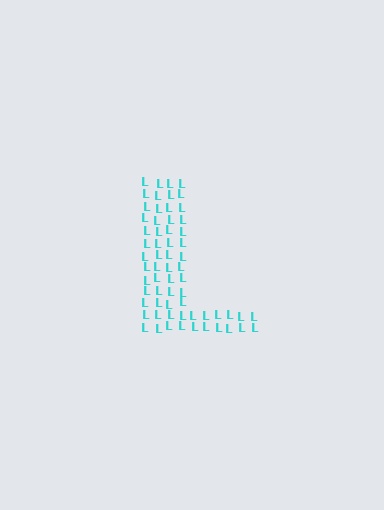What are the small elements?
The small elements are letter L's.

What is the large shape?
The large shape is the letter L.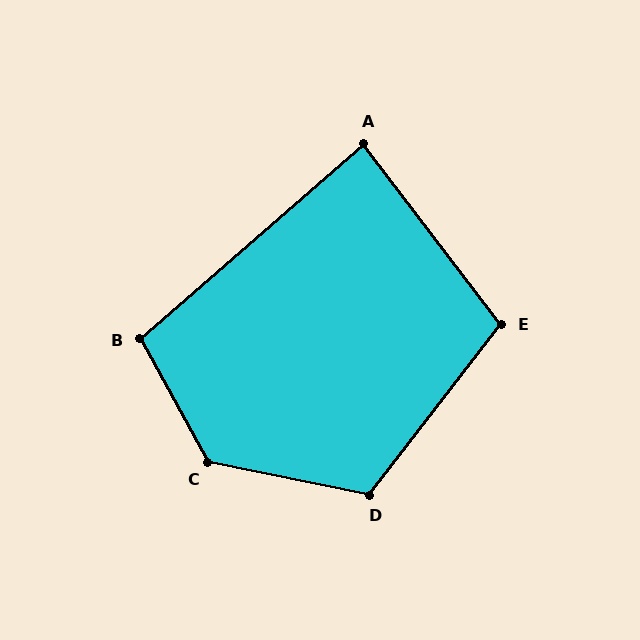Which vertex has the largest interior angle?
C, at approximately 130 degrees.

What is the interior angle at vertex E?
Approximately 105 degrees (obtuse).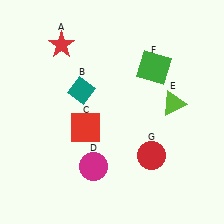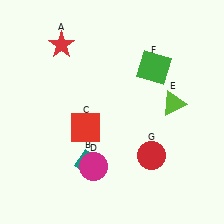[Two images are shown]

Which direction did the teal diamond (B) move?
The teal diamond (B) moved down.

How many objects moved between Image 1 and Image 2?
1 object moved between the two images.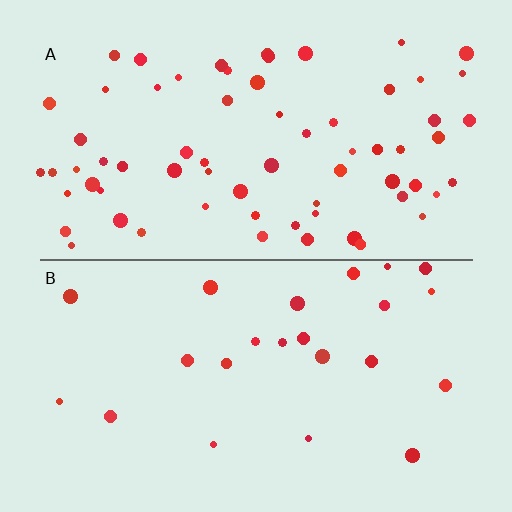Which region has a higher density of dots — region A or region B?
A (the top).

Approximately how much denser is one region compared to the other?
Approximately 2.9× — region A over region B.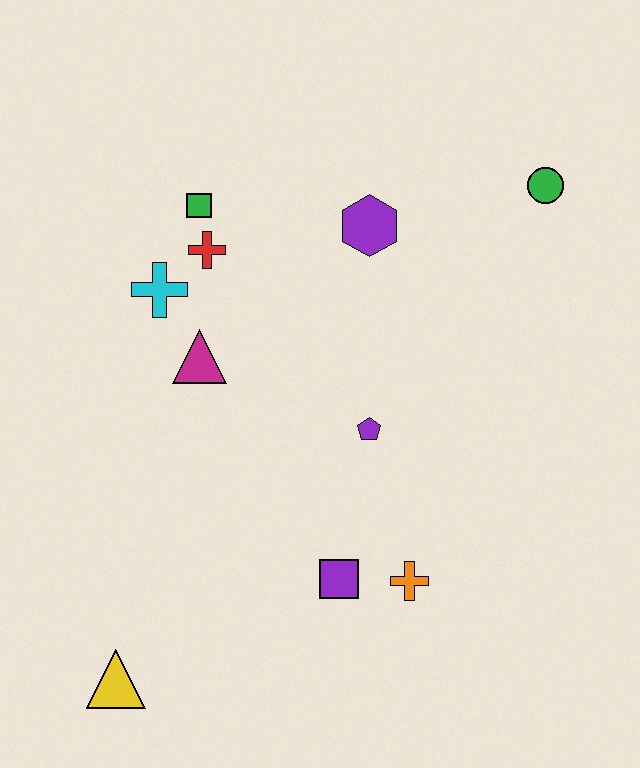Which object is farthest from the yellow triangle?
The green circle is farthest from the yellow triangle.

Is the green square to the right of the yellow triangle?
Yes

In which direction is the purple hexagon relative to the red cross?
The purple hexagon is to the right of the red cross.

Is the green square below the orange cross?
No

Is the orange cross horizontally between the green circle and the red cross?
Yes